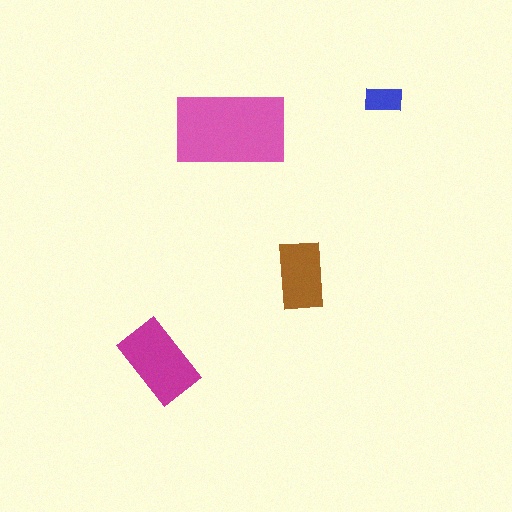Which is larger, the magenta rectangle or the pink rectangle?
The pink one.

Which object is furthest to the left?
The magenta rectangle is leftmost.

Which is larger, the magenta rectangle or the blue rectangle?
The magenta one.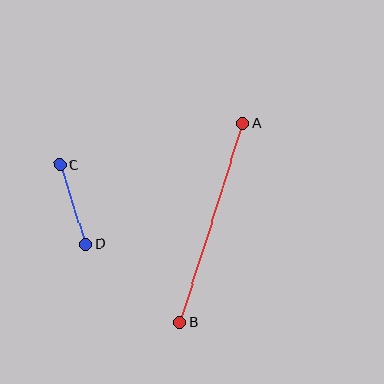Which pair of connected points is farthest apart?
Points A and B are farthest apart.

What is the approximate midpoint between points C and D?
The midpoint is at approximately (73, 204) pixels.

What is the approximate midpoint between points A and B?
The midpoint is at approximately (211, 223) pixels.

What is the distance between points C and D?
The distance is approximately 83 pixels.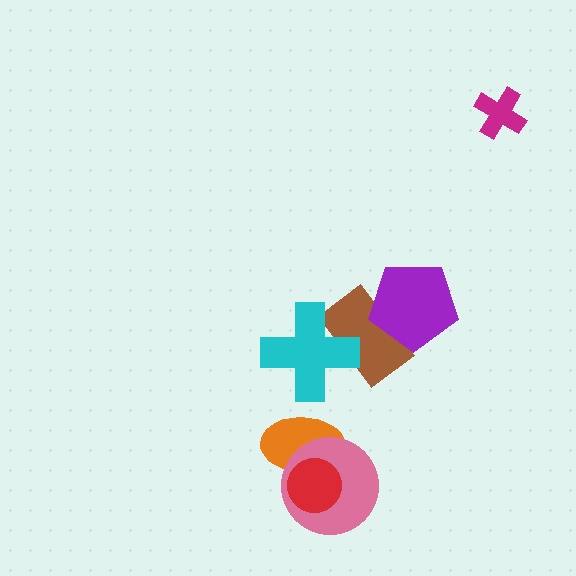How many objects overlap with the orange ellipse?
2 objects overlap with the orange ellipse.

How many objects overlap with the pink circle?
2 objects overlap with the pink circle.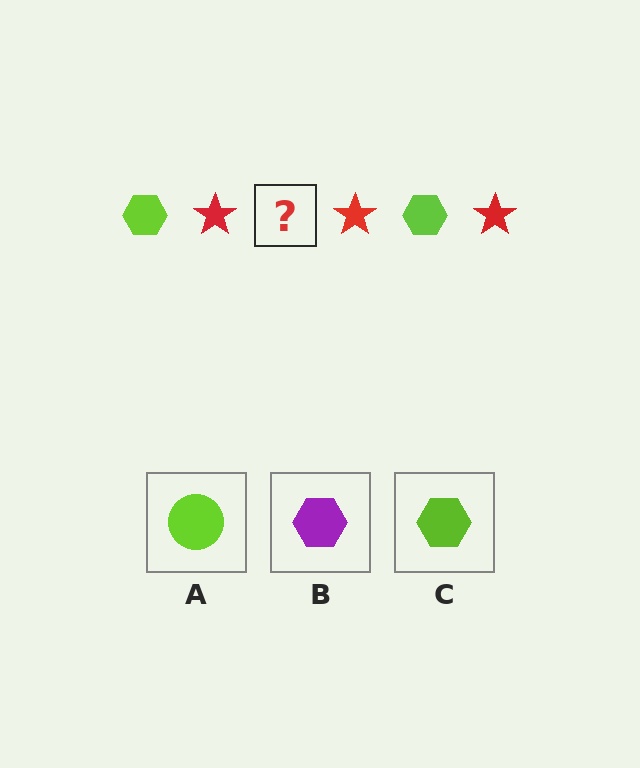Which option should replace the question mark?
Option C.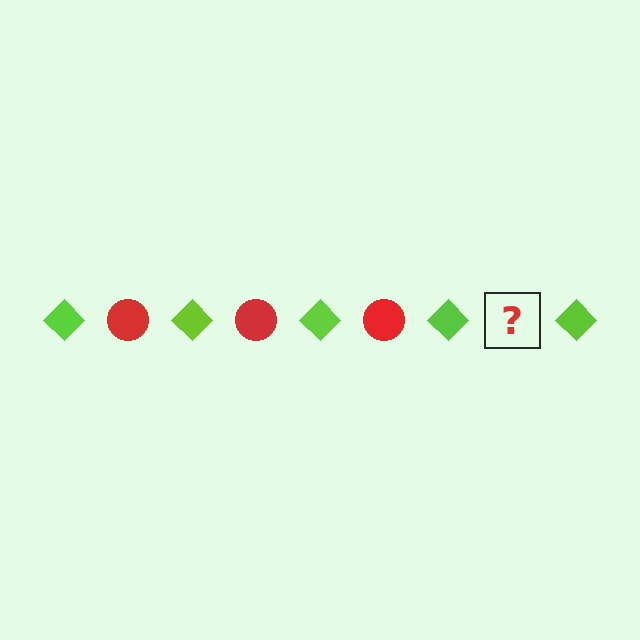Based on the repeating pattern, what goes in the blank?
The blank should be a red circle.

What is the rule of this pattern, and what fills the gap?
The rule is that the pattern alternates between lime diamond and red circle. The gap should be filled with a red circle.